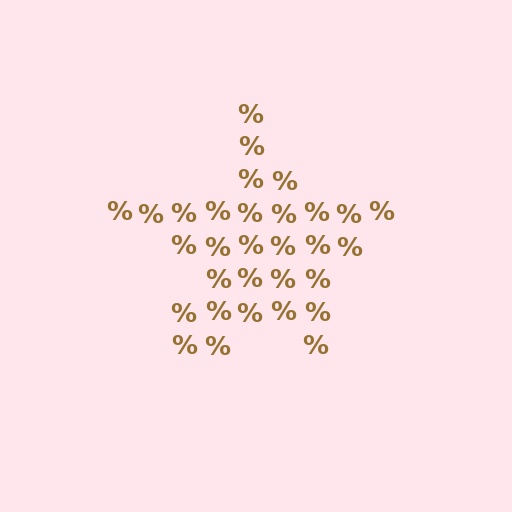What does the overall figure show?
The overall figure shows a star.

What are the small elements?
The small elements are percent signs.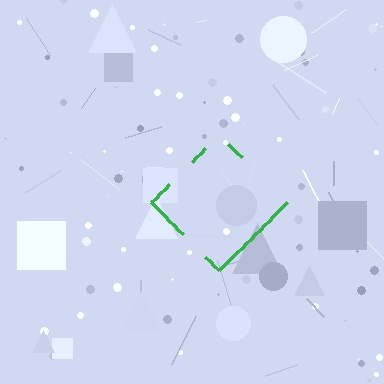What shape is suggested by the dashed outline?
The dashed outline suggests a diamond.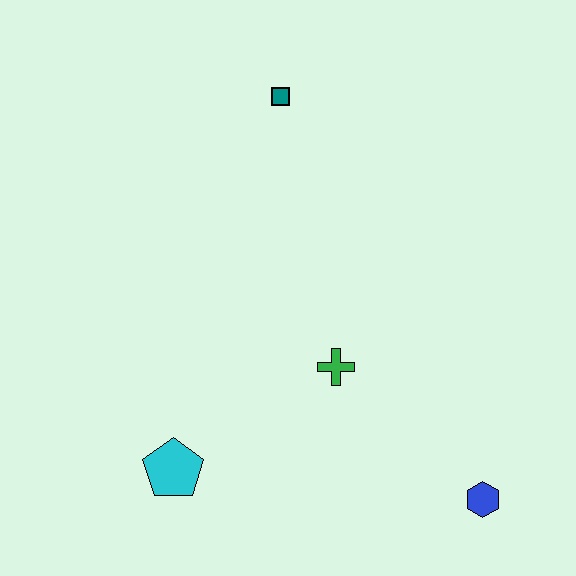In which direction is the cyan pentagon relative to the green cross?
The cyan pentagon is to the left of the green cross.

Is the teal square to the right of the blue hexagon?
No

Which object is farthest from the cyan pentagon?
The teal square is farthest from the cyan pentagon.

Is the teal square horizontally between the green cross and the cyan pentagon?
Yes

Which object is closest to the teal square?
The green cross is closest to the teal square.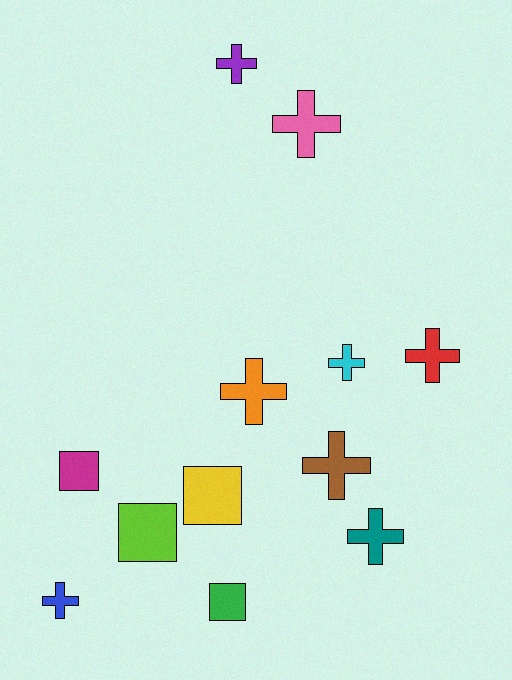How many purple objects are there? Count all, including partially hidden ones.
There is 1 purple object.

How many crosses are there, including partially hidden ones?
There are 8 crosses.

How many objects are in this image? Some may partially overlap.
There are 12 objects.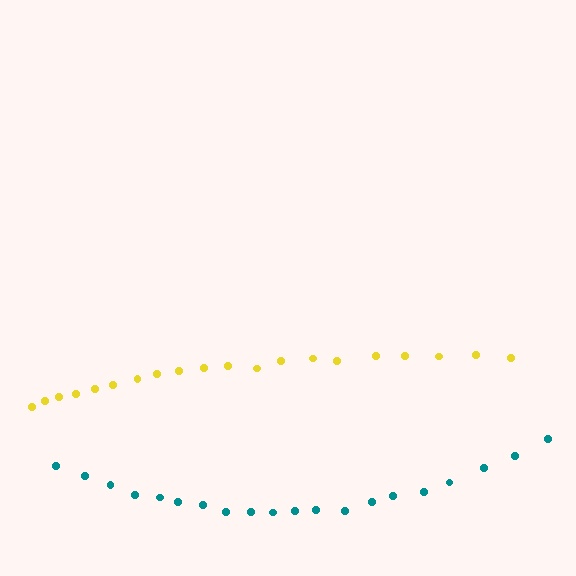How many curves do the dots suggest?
There are 2 distinct paths.